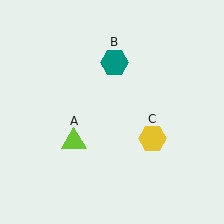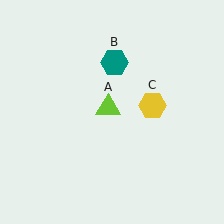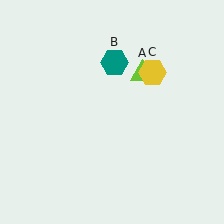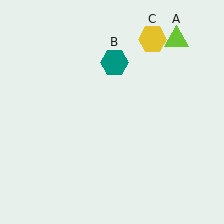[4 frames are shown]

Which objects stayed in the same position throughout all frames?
Teal hexagon (object B) remained stationary.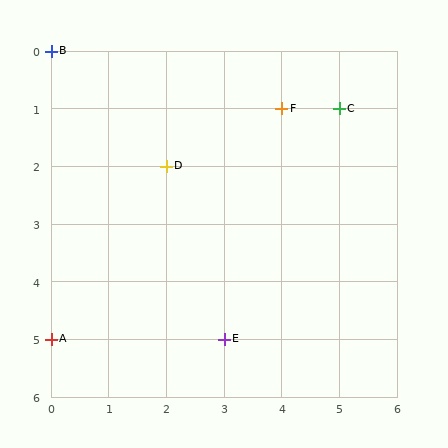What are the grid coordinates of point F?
Point F is at grid coordinates (4, 1).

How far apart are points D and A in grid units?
Points D and A are 2 columns and 3 rows apart (about 3.6 grid units diagonally).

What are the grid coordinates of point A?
Point A is at grid coordinates (0, 5).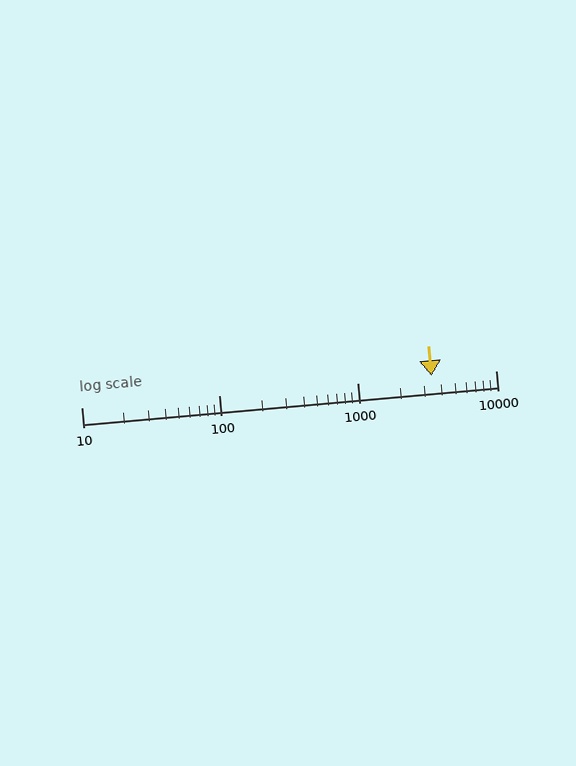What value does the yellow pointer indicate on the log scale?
The pointer indicates approximately 3400.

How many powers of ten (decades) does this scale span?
The scale spans 3 decades, from 10 to 10000.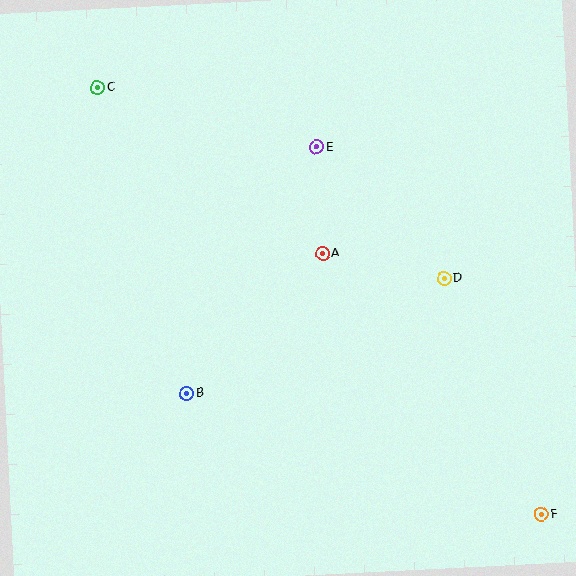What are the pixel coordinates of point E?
Point E is at (317, 147).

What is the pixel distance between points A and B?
The distance between A and B is 195 pixels.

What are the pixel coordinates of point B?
Point B is at (187, 393).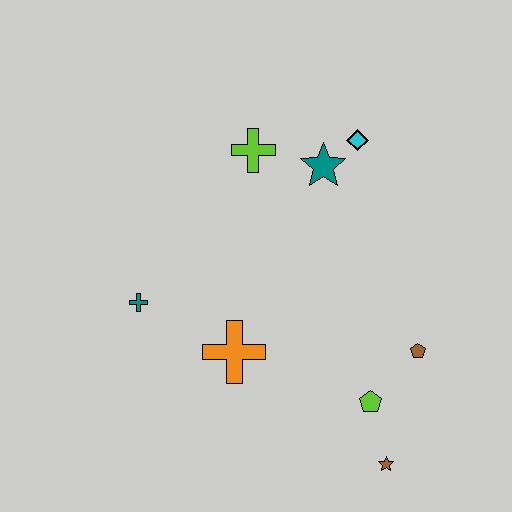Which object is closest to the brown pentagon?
The lime pentagon is closest to the brown pentagon.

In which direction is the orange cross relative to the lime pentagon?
The orange cross is to the left of the lime pentagon.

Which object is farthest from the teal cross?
The brown star is farthest from the teal cross.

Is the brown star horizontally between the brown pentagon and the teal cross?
Yes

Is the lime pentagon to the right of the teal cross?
Yes